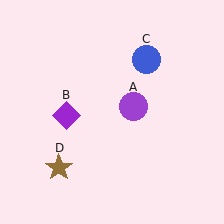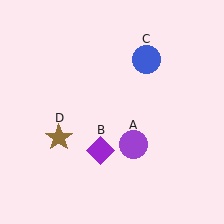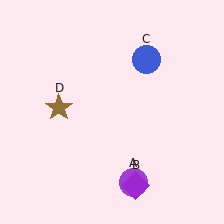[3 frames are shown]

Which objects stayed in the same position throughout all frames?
Blue circle (object C) remained stationary.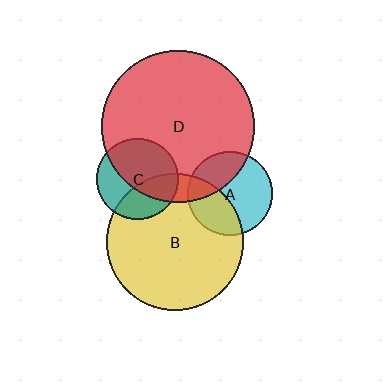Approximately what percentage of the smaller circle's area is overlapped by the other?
Approximately 10%.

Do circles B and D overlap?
Yes.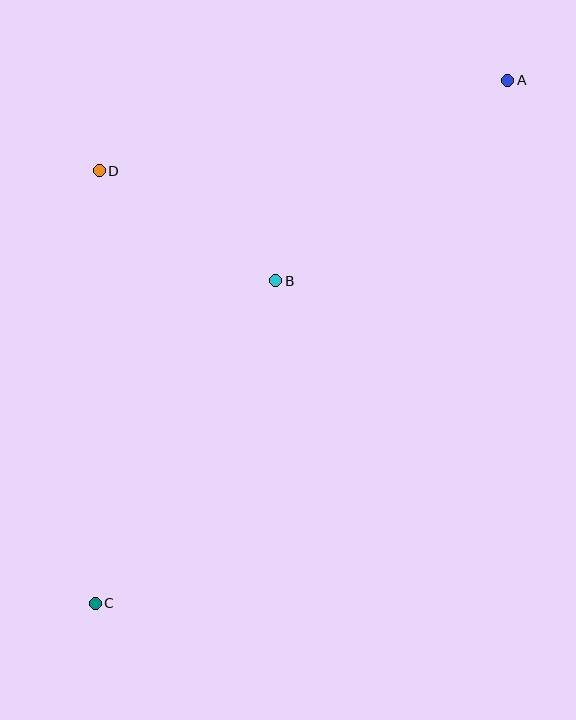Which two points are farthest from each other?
Points A and C are farthest from each other.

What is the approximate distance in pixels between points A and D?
The distance between A and D is approximately 418 pixels.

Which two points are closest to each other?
Points B and D are closest to each other.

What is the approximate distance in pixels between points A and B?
The distance between A and B is approximately 307 pixels.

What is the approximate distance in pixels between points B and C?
The distance between B and C is approximately 370 pixels.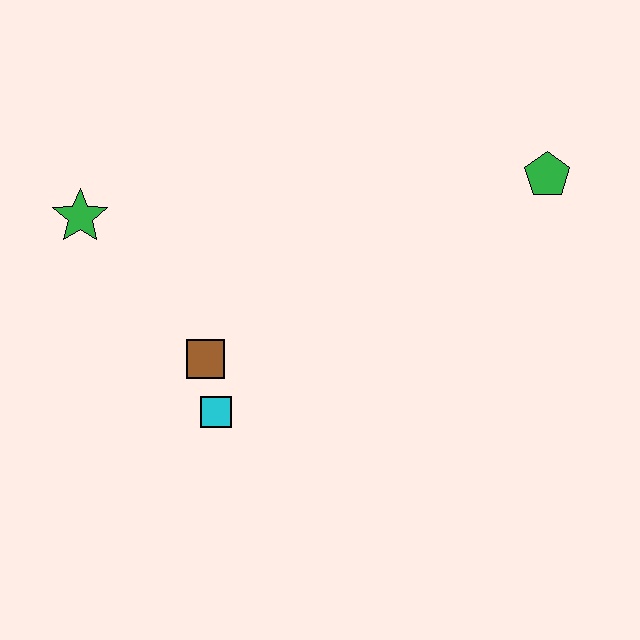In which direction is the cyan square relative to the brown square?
The cyan square is below the brown square.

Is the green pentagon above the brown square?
Yes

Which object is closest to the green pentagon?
The brown square is closest to the green pentagon.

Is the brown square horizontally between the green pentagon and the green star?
Yes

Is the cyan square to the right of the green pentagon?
No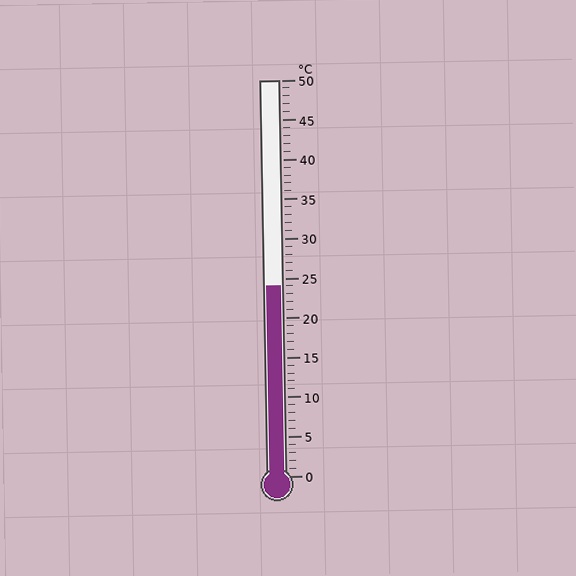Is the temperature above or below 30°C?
The temperature is below 30°C.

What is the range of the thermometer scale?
The thermometer scale ranges from 0°C to 50°C.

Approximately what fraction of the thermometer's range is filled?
The thermometer is filled to approximately 50% of its range.